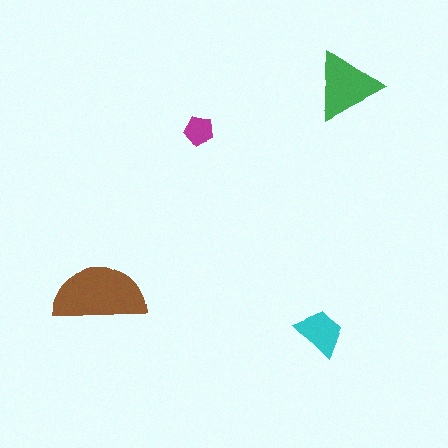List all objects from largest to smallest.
The brown semicircle, the green triangle, the cyan trapezoid, the magenta pentagon.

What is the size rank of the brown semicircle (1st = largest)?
1st.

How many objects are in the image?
There are 4 objects in the image.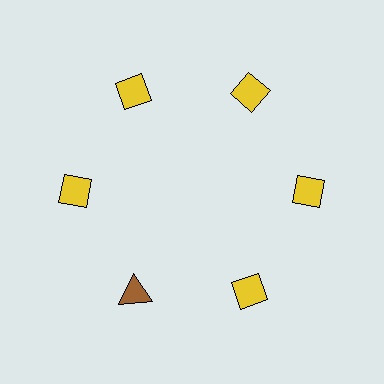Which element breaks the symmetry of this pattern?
The brown triangle at roughly the 7 o'clock position breaks the symmetry. All other shapes are yellow diamonds.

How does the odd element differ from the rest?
It differs in both color (brown instead of yellow) and shape (triangle instead of diamond).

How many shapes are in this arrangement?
There are 6 shapes arranged in a ring pattern.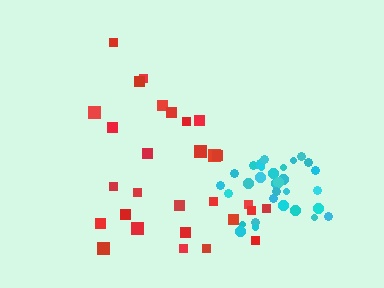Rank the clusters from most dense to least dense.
cyan, red.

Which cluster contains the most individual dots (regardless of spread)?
Cyan (32).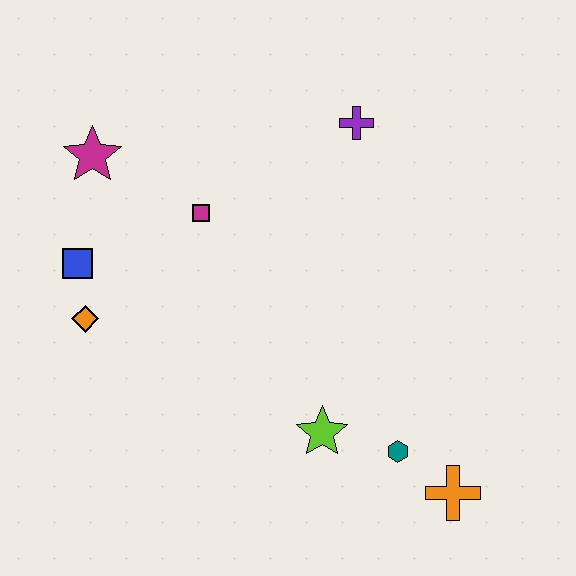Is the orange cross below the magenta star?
Yes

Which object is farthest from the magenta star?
The orange cross is farthest from the magenta star.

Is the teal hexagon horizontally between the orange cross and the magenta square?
Yes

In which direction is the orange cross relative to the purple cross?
The orange cross is below the purple cross.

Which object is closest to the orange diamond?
The blue square is closest to the orange diamond.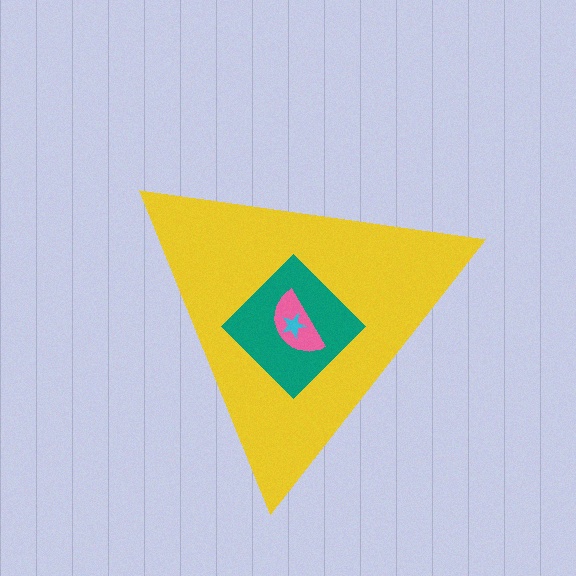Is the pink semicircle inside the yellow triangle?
Yes.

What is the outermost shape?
The yellow triangle.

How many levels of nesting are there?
4.